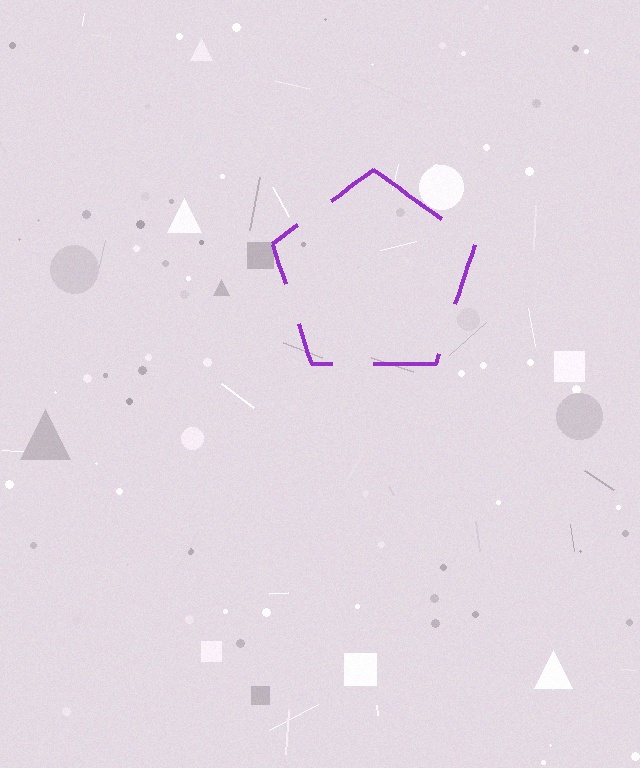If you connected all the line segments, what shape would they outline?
They would outline a pentagon.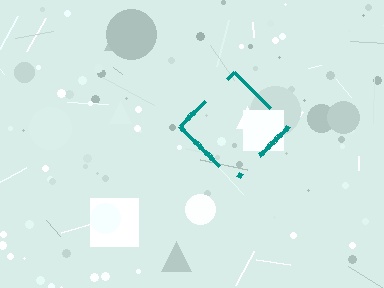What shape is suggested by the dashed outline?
The dashed outline suggests a diamond.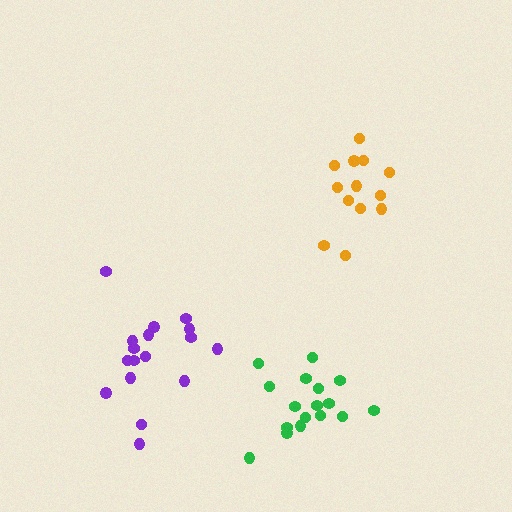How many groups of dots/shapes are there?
There are 3 groups.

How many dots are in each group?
Group 1: 13 dots, Group 2: 17 dots, Group 3: 17 dots (47 total).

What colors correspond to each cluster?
The clusters are colored: orange, purple, green.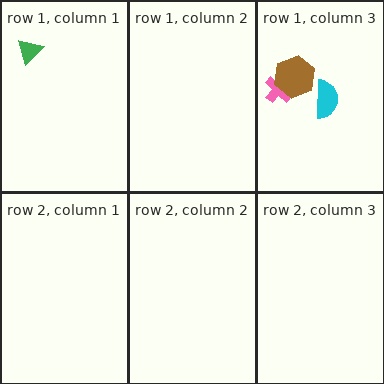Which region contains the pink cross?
The row 1, column 3 region.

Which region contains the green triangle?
The row 1, column 1 region.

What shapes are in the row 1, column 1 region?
The green triangle.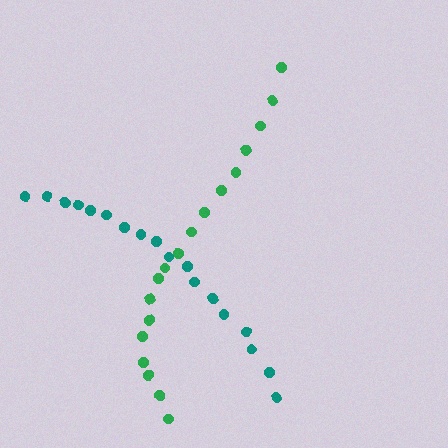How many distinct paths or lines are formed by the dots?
There are 2 distinct paths.